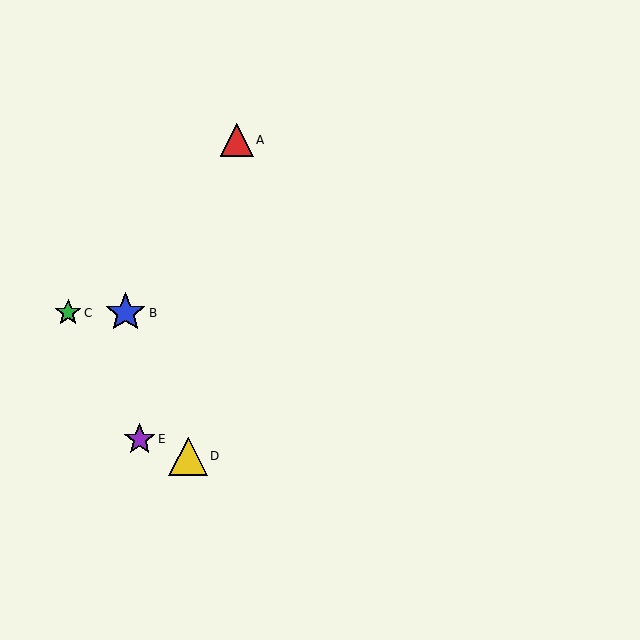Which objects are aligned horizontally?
Objects B, C are aligned horizontally.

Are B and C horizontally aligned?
Yes, both are at y≈313.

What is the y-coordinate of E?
Object E is at y≈439.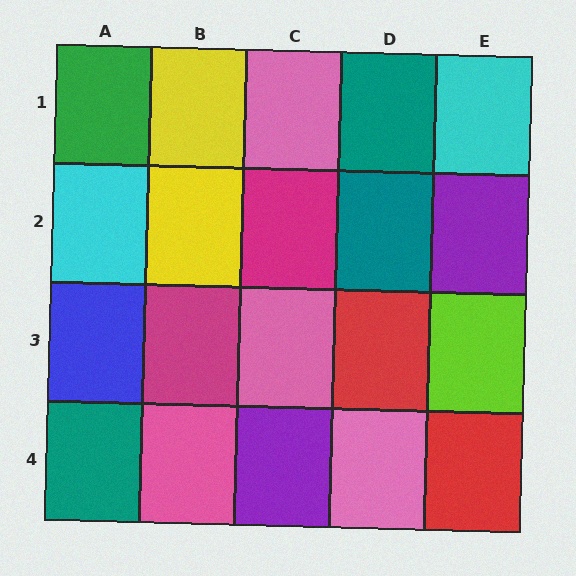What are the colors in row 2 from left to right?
Cyan, yellow, magenta, teal, purple.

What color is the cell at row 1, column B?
Yellow.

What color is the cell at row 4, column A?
Teal.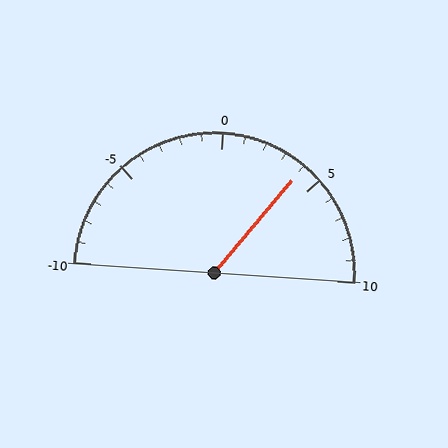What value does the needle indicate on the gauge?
The needle indicates approximately 4.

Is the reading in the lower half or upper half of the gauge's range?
The reading is in the upper half of the range (-10 to 10).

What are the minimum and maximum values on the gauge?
The gauge ranges from -10 to 10.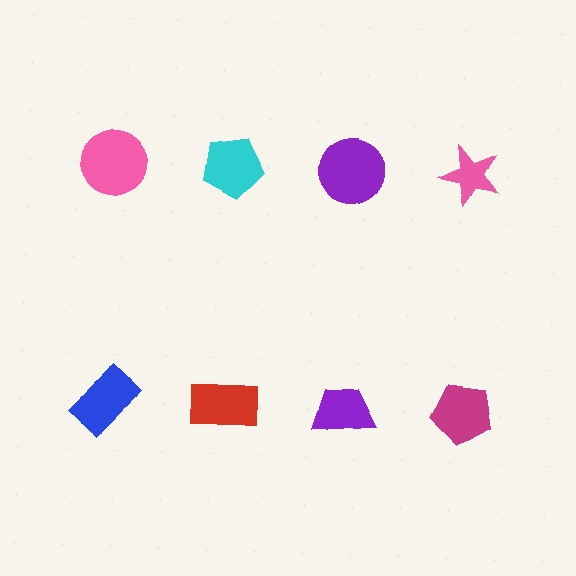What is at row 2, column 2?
A red rectangle.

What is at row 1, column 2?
A cyan pentagon.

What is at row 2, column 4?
A magenta pentagon.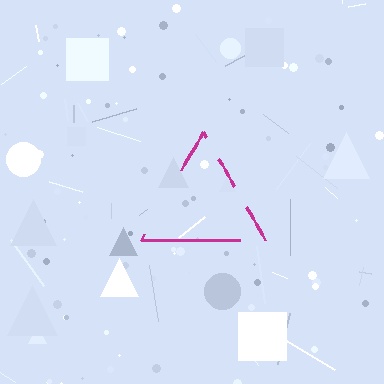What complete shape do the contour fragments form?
The contour fragments form a triangle.